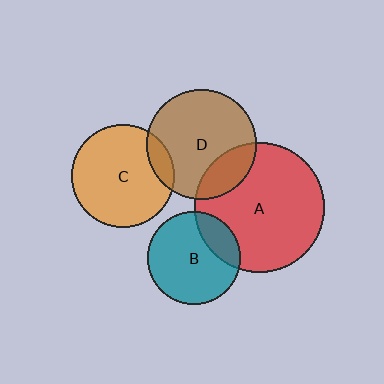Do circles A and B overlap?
Yes.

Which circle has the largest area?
Circle A (red).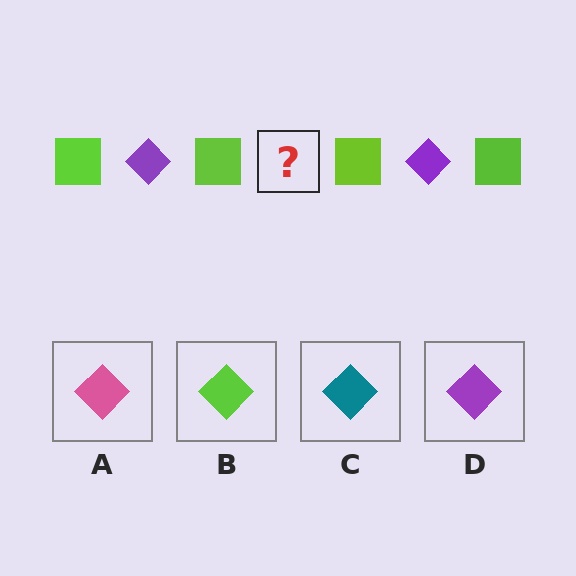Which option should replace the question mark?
Option D.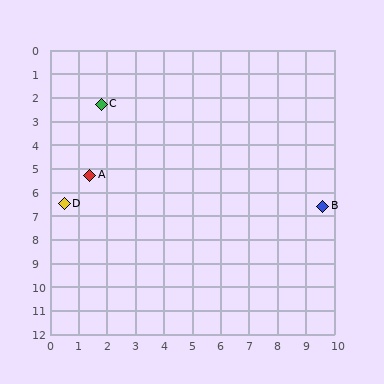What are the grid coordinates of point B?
Point B is at approximately (9.6, 6.6).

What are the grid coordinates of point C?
Point C is at approximately (1.8, 2.3).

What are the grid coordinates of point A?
Point A is at approximately (1.4, 5.3).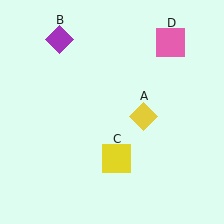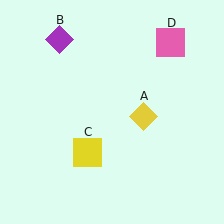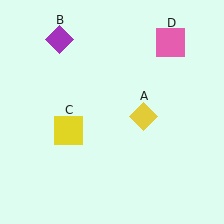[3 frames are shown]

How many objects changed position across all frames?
1 object changed position: yellow square (object C).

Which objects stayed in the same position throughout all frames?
Yellow diamond (object A) and purple diamond (object B) and pink square (object D) remained stationary.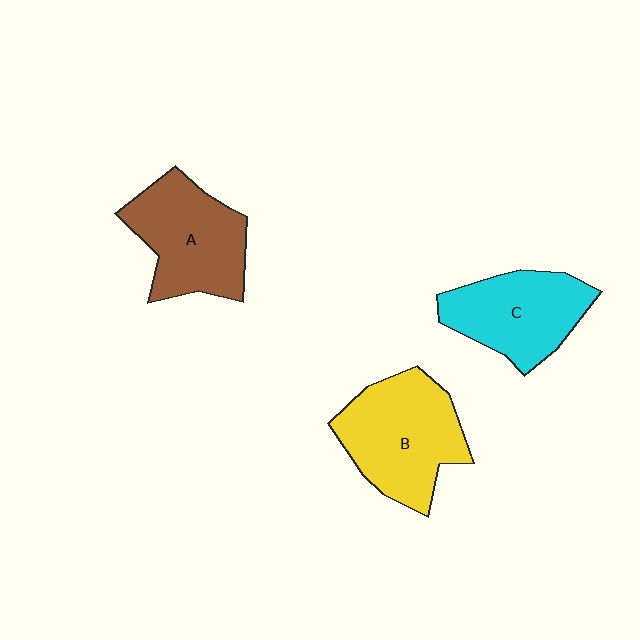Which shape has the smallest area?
Shape C (cyan).